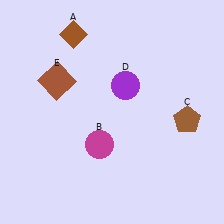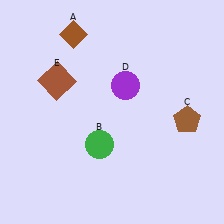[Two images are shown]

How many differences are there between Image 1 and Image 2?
There is 1 difference between the two images.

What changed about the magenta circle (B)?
In Image 1, B is magenta. In Image 2, it changed to green.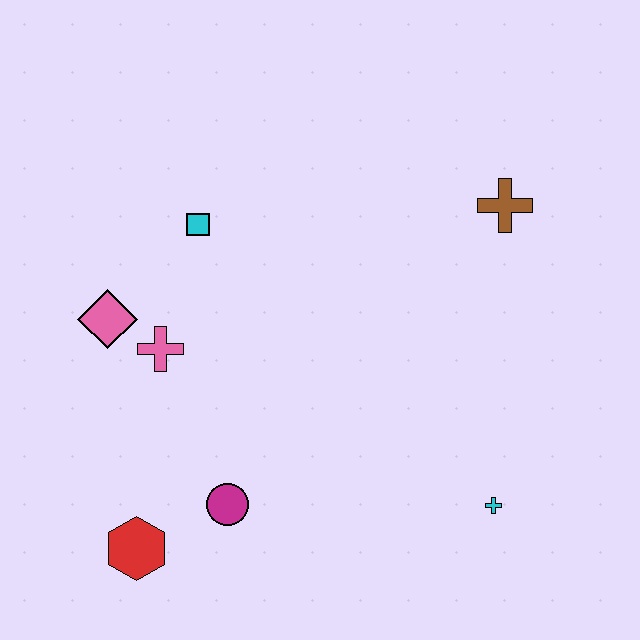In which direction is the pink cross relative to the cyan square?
The pink cross is below the cyan square.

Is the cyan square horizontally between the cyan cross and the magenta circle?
No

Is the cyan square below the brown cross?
Yes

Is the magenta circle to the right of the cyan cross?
No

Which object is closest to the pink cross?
The pink diamond is closest to the pink cross.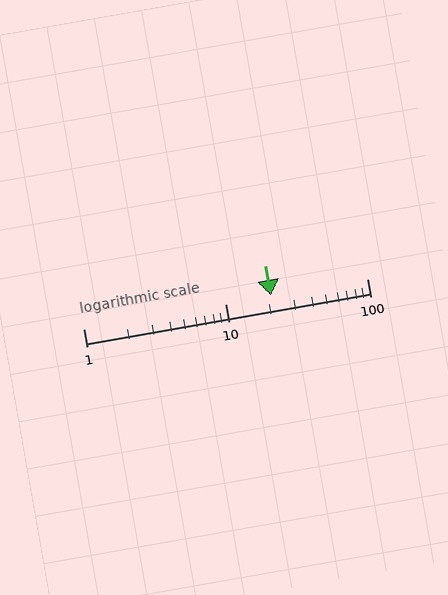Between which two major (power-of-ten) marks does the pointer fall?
The pointer is between 10 and 100.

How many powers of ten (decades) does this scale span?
The scale spans 2 decades, from 1 to 100.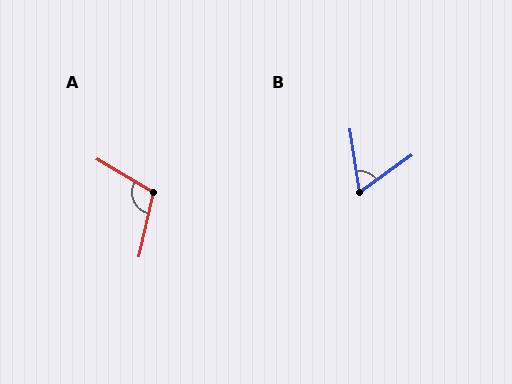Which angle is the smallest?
B, at approximately 63 degrees.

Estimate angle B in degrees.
Approximately 63 degrees.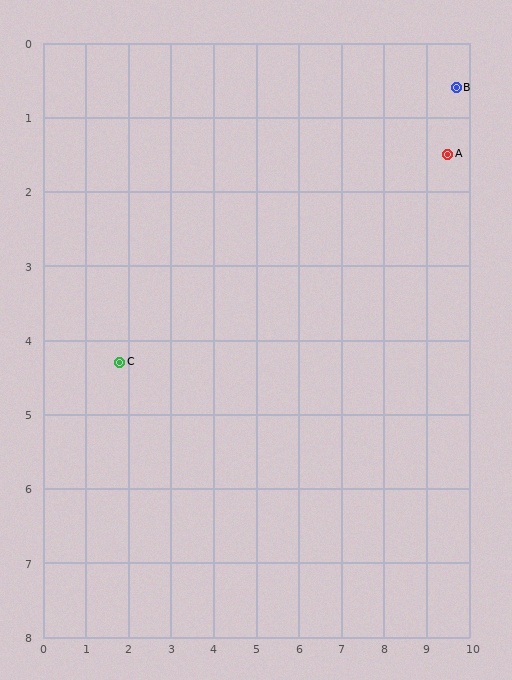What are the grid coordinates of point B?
Point B is at approximately (9.7, 0.6).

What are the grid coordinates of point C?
Point C is at approximately (1.8, 4.3).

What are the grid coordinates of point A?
Point A is at approximately (9.5, 1.5).